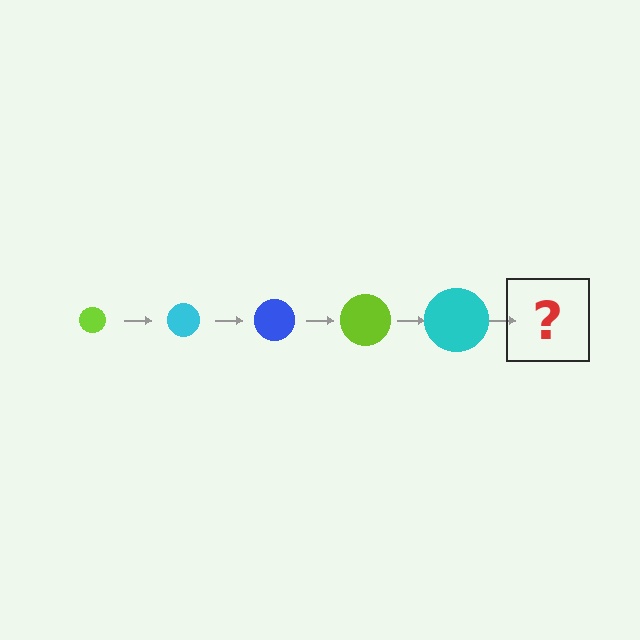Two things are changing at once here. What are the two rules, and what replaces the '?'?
The two rules are that the circle grows larger each step and the color cycles through lime, cyan, and blue. The '?' should be a blue circle, larger than the previous one.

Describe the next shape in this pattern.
It should be a blue circle, larger than the previous one.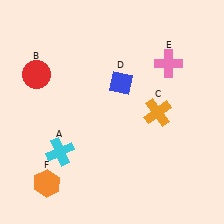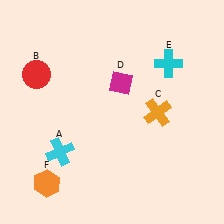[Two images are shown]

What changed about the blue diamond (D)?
In Image 1, D is blue. In Image 2, it changed to magenta.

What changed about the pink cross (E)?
In Image 1, E is pink. In Image 2, it changed to cyan.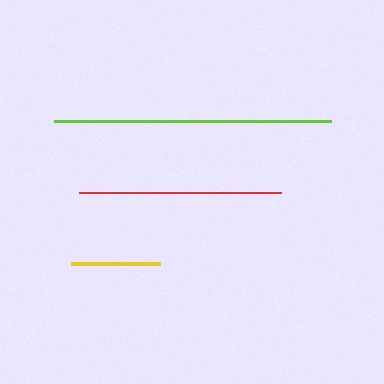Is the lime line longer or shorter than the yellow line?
The lime line is longer than the yellow line.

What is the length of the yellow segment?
The yellow segment is approximately 89 pixels long.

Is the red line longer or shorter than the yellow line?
The red line is longer than the yellow line.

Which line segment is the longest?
The lime line is the longest at approximately 277 pixels.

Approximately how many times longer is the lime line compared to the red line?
The lime line is approximately 1.4 times the length of the red line.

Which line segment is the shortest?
The yellow line is the shortest at approximately 89 pixels.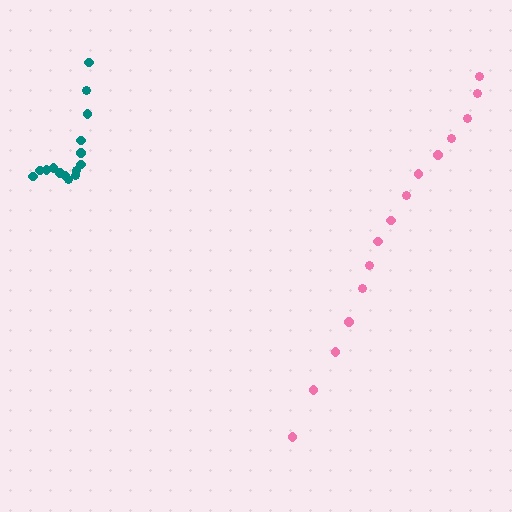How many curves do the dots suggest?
There are 2 distinct paths.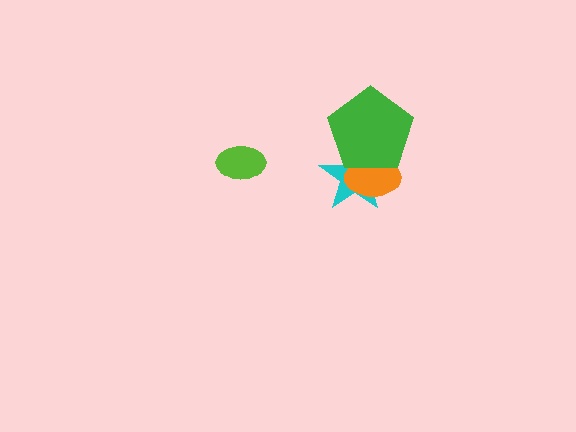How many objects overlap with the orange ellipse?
2 objects overlap with the orange ellipse.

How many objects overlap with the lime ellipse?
0 objects overlap with the lime ellipse.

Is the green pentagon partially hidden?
No, no other shape covers it.